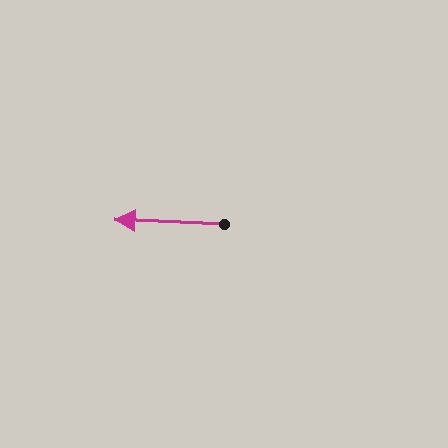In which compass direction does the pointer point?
West.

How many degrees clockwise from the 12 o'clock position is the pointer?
Approximately 272 degrees.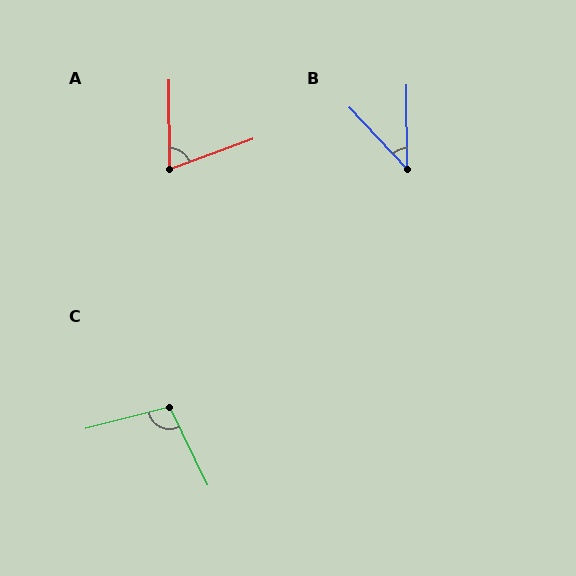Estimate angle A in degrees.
Approximately 70 degrees.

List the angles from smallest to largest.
B (43°), A (70°), C (102°).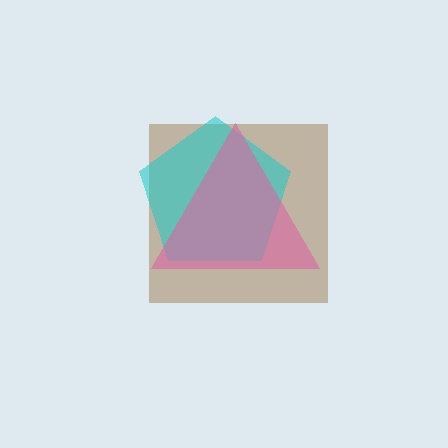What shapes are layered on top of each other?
The layered shapes are: a brown square, a cyan pentagon, a pink triangle.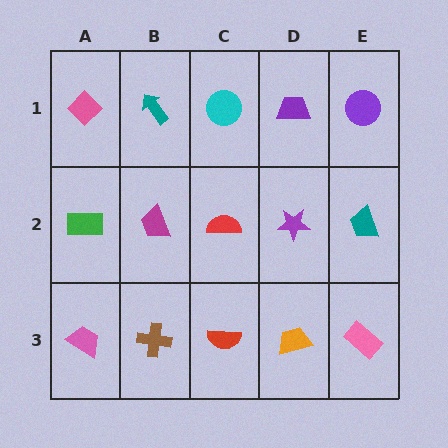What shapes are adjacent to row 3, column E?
A teal trapezoid (row 2, column E), an orange trapezoid (row 3, column D).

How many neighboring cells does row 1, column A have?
2.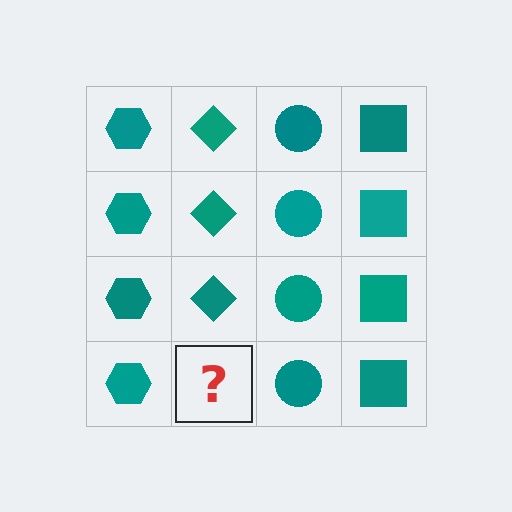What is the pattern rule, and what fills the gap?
The rule is that each column has a consistent shape. The gap should be filled with a teal diamond.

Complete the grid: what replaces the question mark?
The question mark should be replaced with a teal diamond.